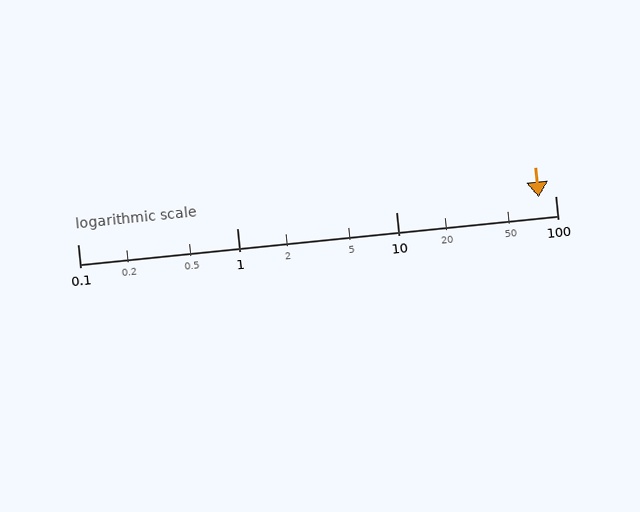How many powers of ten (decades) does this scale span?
The scale spans 3 decades, from 0.1 to 100.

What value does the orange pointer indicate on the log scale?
The pointer indicates approximately 79.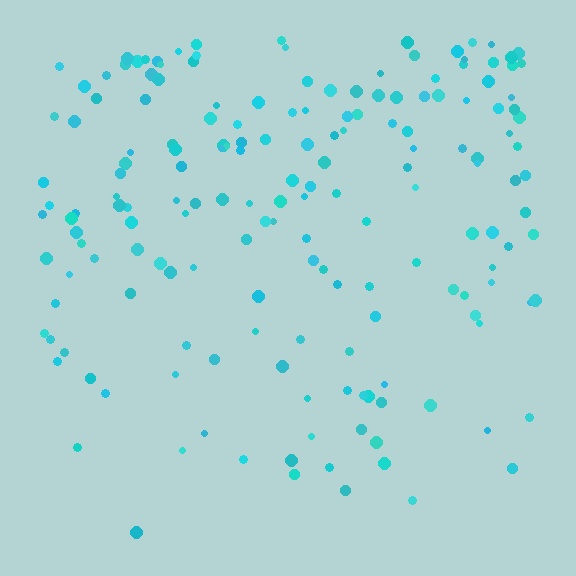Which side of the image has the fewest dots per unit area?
The bottom.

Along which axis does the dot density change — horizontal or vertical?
Vertical.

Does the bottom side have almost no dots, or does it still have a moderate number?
Still a moderate number, just noticeably fewer than the top.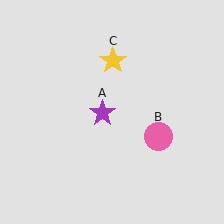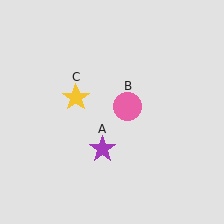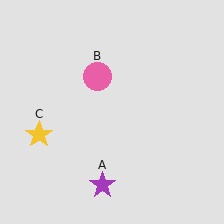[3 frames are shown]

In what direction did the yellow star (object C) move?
The yellow star (object C) moved down and to the left.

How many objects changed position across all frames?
3 objects changed position: purple star (object A), pink circle (object B), yellow star (object C).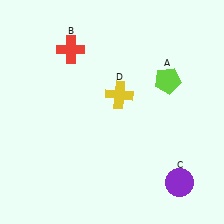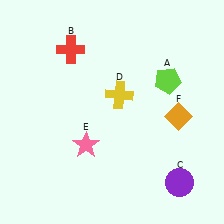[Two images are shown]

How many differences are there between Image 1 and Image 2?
There are 2 differences between the two images.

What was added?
A pink star (E), an orange diamond (F) were added in Image 2.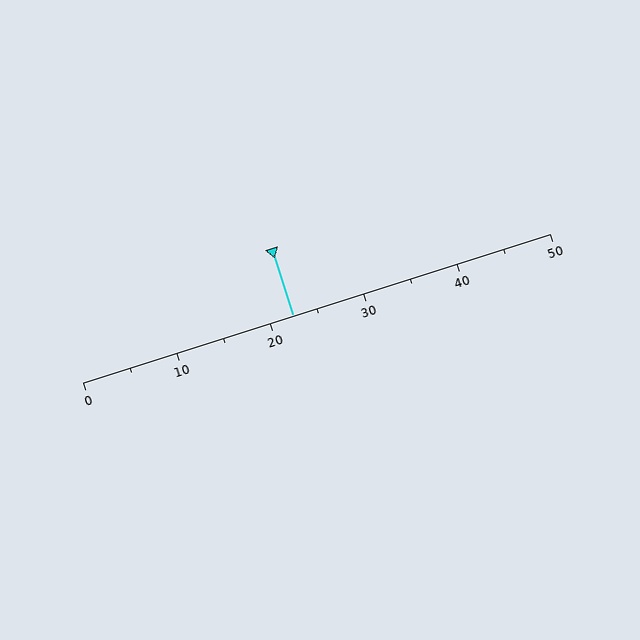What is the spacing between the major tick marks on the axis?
The major ticks are spaced 10 apart.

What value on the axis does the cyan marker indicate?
The marker indicates approximately 22.5.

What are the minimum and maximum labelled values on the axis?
The axis runs from 0 to 50.